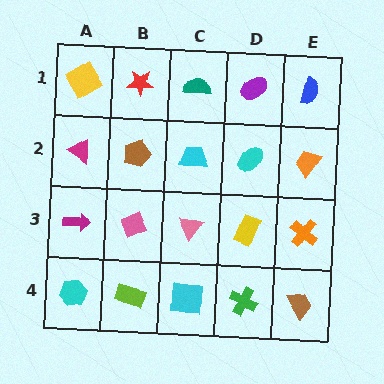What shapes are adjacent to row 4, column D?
A yellow rectangle (row 3, column D), a cyan square (row 4, column C), a brown trapezoid (row 4, column E).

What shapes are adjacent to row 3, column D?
A cyan ellipse (row 2, column D), a green cross (row 4, column D), a pink triangle (row 3, column C), an orange cross (row 3, column E).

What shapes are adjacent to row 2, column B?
A red star (row 1, column B), a pink diamond (row 3, column B), a magenta triangle (row 2, column A), a cyan trapezoid (row 2, column C).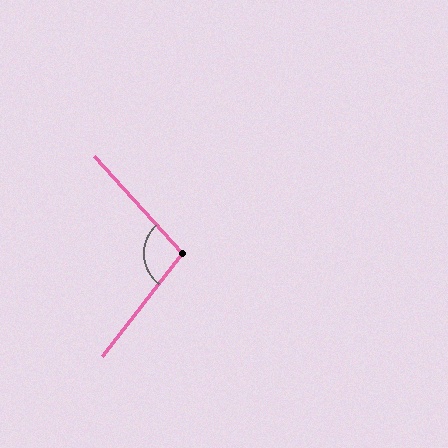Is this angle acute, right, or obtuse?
It is obtuse.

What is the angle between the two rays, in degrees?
Approximately 100 degrees.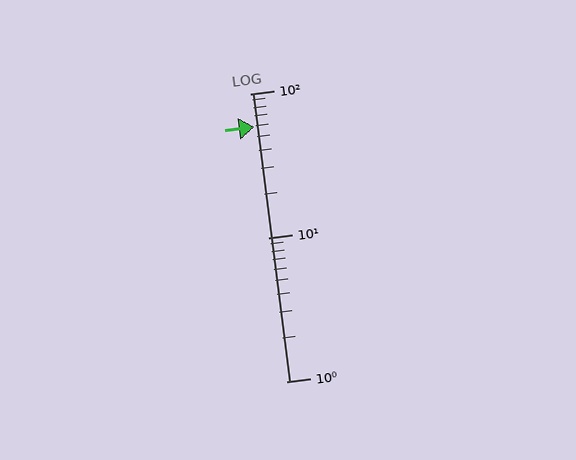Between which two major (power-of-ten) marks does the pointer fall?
The pointer is between 10 and 100.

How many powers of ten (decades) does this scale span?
The scale spans 2 decades, from 1 to 100.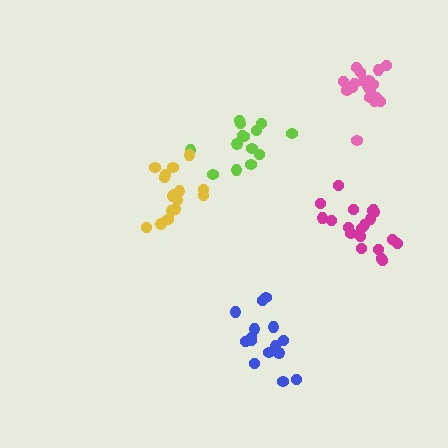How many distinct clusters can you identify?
There are 5 distinct clusters.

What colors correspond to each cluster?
The clusters are colored: pink, blue, lime, magenta, yellow.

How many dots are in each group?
Group 1: 19 dots, Group 2: 15 dots, Group 3: 14 dots, Group 4: 20 dots, Group 5: 17 dots (85 total).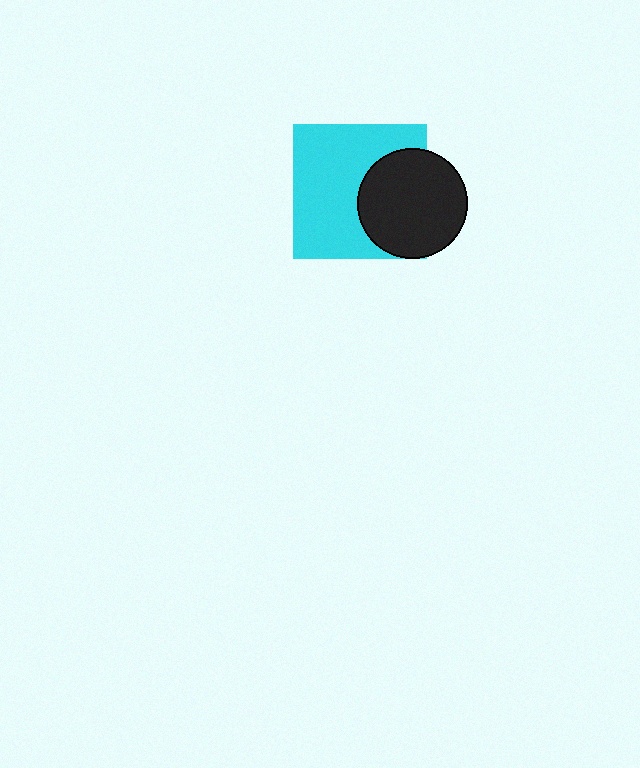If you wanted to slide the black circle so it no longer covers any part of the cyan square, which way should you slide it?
Slide it right — that is the most direct way to separate the two shapes.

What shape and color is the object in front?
The object in front is a black circle.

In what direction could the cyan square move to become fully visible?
The cyan square could move left. That would shift it out from behind the black circle entirely.